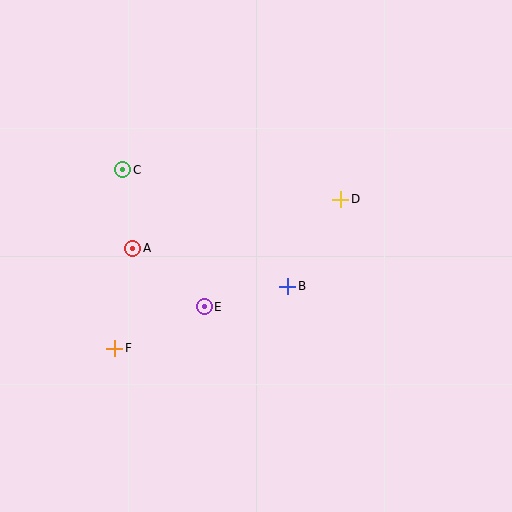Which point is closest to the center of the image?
Point B at (288, 286) is closest to the center.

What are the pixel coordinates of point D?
Point D is at (341, 199).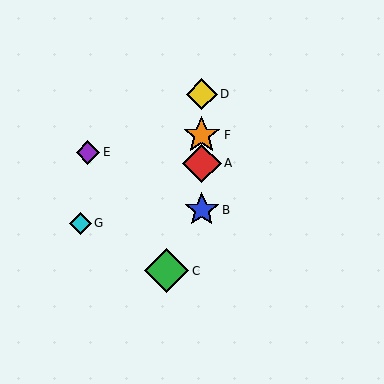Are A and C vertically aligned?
No, A is at x≈202 and C is at x≈167.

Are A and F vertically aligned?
Yes, both are at x≈202.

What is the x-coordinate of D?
Object D is at x≈202.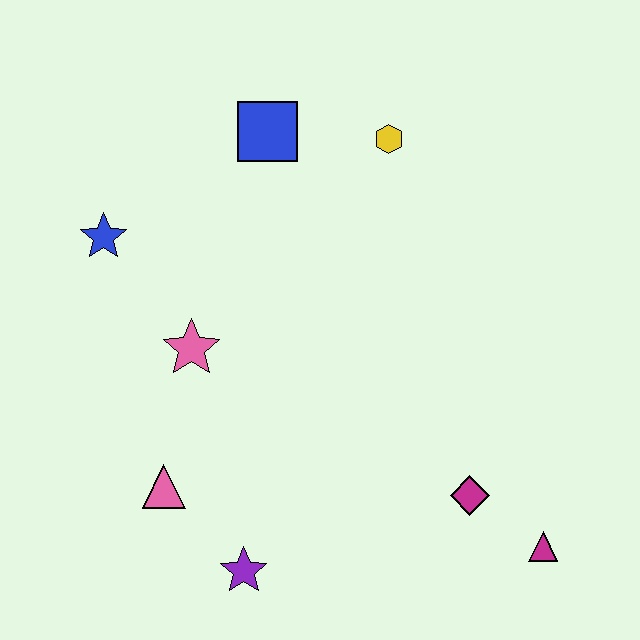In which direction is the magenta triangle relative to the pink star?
The magenta triangle is to the right of the pink star.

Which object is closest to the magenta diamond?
The magenta triangle is closest to the magenta diamond.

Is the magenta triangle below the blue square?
Yes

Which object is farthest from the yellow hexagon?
The purple star is farthest from the yellow hexagon.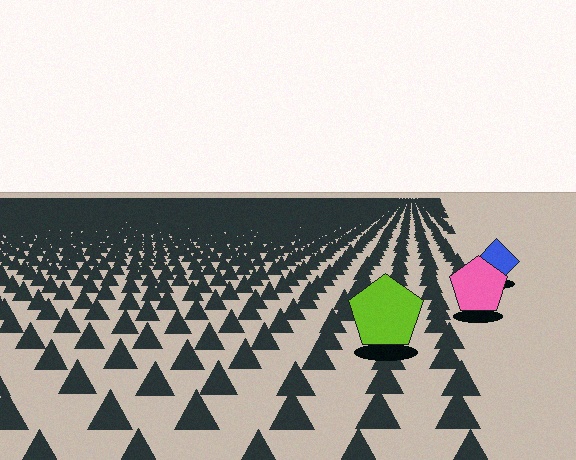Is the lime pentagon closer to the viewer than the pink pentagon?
Yes. The lime pentagon is closer — you can tell from the texture gradient: the ground texture is coarser near it.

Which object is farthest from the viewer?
The blue diamond is farthest from the viewer. It appears smaller and the ground texture around it is denser.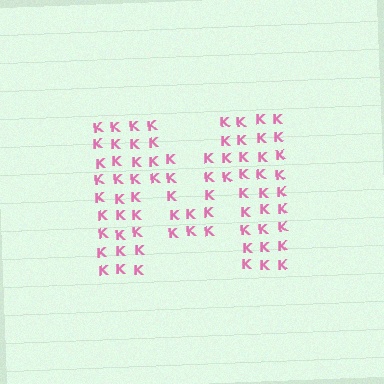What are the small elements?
The small elements are letter K's.